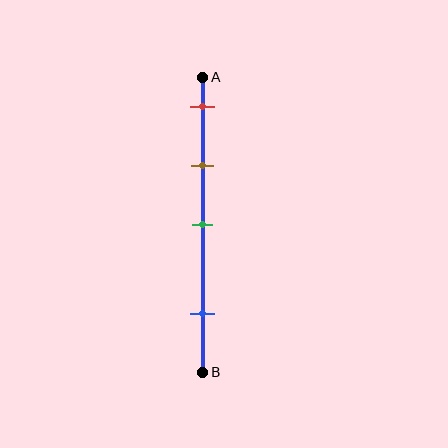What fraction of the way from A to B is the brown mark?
The brown mark is approximately 30% (0.3) of the way from A to B.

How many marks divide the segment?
There are 4 marks dividing the segment.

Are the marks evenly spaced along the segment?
No, the marks are not evenly spaced.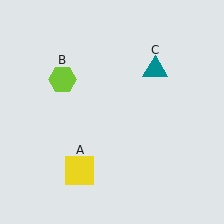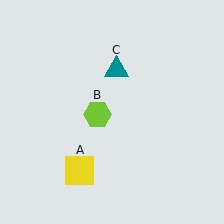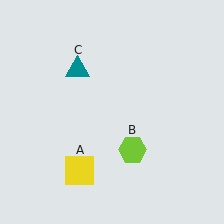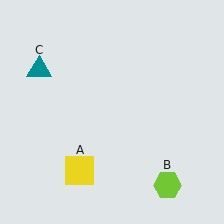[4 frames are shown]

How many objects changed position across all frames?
2 objects changed position: lime hexagon (object B), teal triangle (object C).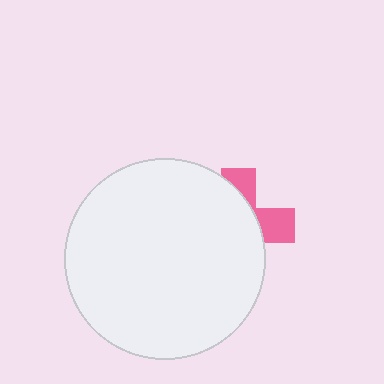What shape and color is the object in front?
The object in front is a white circle.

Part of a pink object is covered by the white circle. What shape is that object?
It is a cross.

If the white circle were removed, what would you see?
You would see the complete pink cross.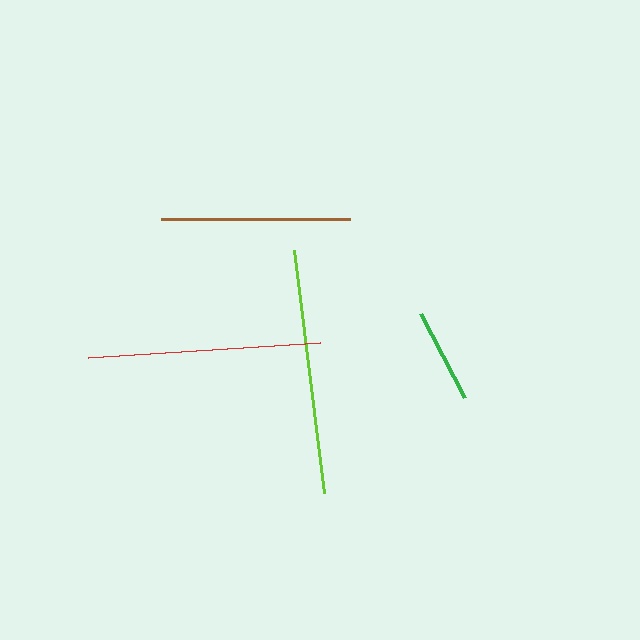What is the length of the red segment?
The red segment is approximately 232 pixels long.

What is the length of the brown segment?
The brown segment is approximately 189 pixels long.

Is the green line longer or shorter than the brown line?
The brown line is longer than the green line.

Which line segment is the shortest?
The green line is the shortest at approximately 94 pixels.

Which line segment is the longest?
The lime line is the longest at approximately 245 pixels.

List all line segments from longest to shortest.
From longest to shortest: lime, red, brown, green.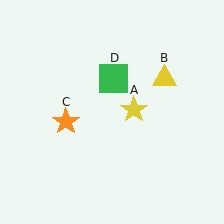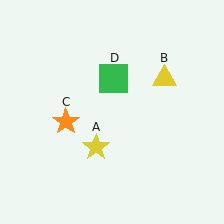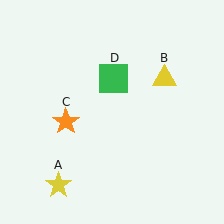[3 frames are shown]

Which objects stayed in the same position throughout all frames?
Yellow triangle (object B) and orange star (object C) and green square (object D) remained stationary.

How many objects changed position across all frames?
1 object changed position: yellow star (object A).